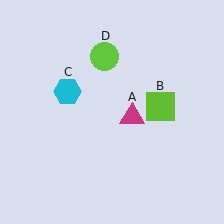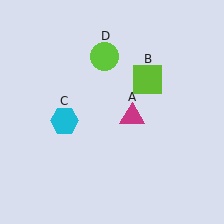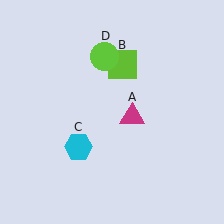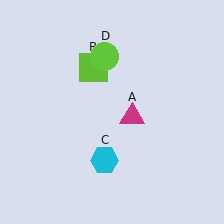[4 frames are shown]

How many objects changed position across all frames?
2 objects changed position: lime square (object B), cyan hexagon (object C).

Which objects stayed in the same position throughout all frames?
Magenta triangle (object A) and lime circle (object D) remained stationary.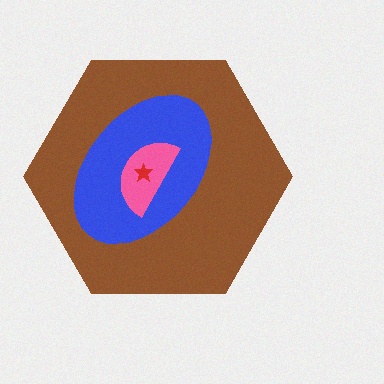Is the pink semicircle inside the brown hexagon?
Yes.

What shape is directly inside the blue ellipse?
The pink semicircle.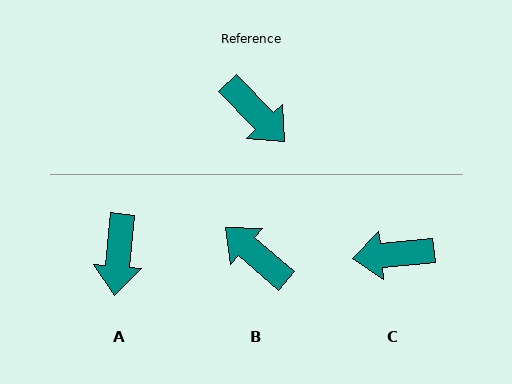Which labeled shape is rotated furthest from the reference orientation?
B, about 175 degrees away.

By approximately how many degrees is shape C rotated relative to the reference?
Approximately 129 degrees clockwise.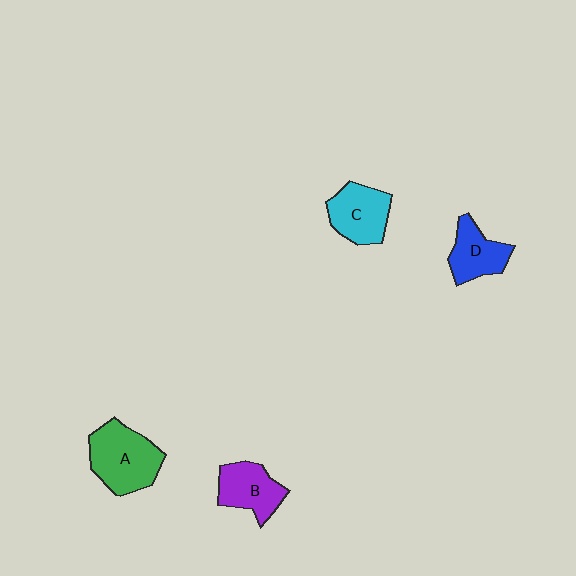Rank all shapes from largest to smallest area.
From largest to smallest: A (green), C (cyan), B (purple), D (blue).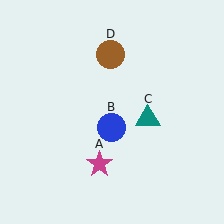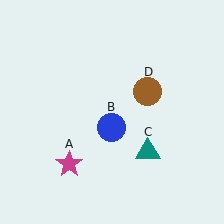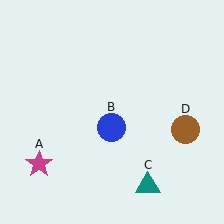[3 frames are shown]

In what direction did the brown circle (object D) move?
The brown circle (object D) moved down and to the right.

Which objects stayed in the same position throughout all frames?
Blue circle (object B) remained stationary.